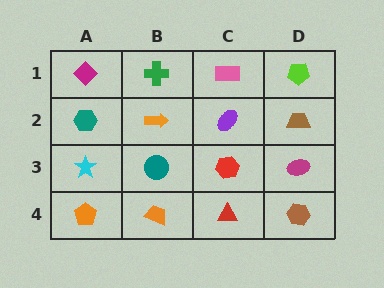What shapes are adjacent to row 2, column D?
A lime pentagon (row 1, column D), a magenta ellipse (row 3, column D), a purple ellipse (row 2, column C).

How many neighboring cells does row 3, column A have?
3.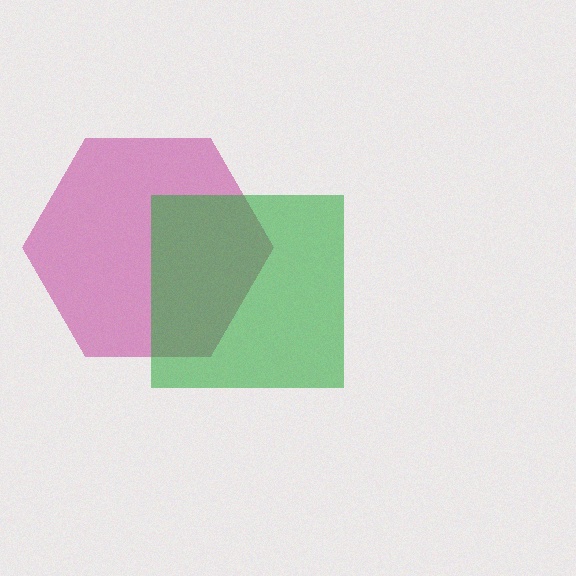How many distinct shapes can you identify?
There are 2 distinct shapes: a magenta hexagon, a green square.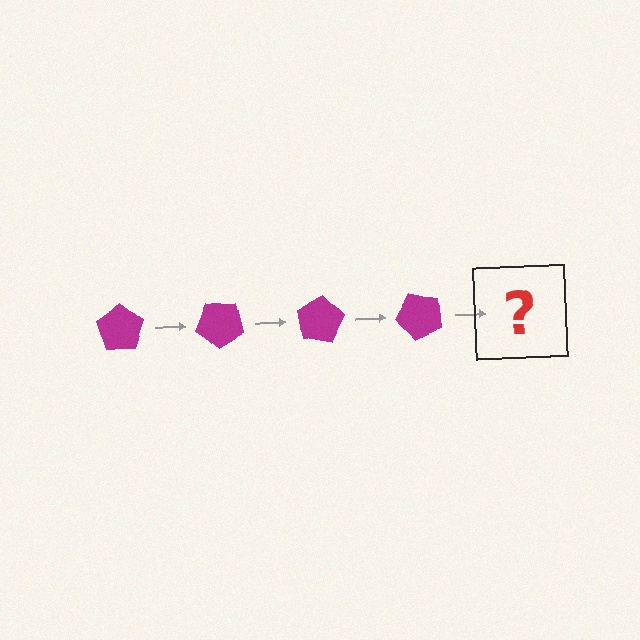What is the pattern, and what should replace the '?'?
The pattern is that the pentagon rotates 40 degrees each step. The '?' should be a magenta pentagon rotated 160 degrees.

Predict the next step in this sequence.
The next step is a magenta pentagon rotated 160 degrees.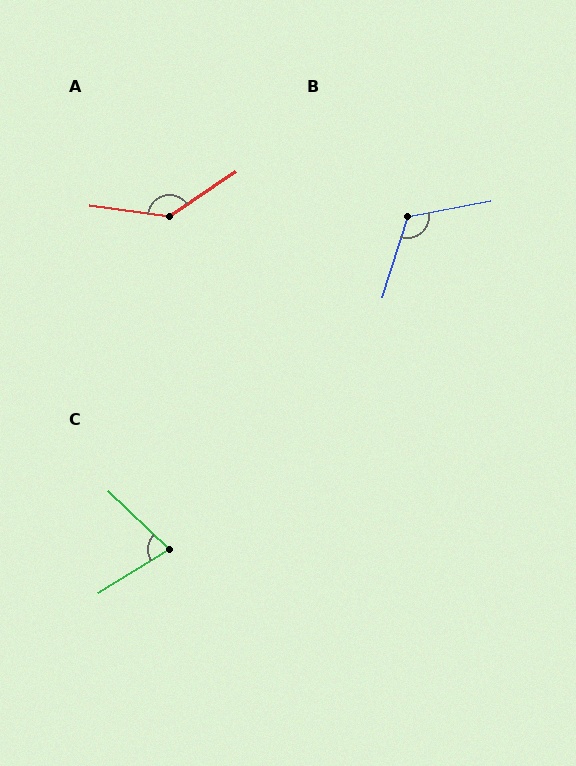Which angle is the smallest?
C, at approximately 75 degrees.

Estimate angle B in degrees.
Approximately 118 degrees.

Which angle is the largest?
A, at approximately 138 degrees.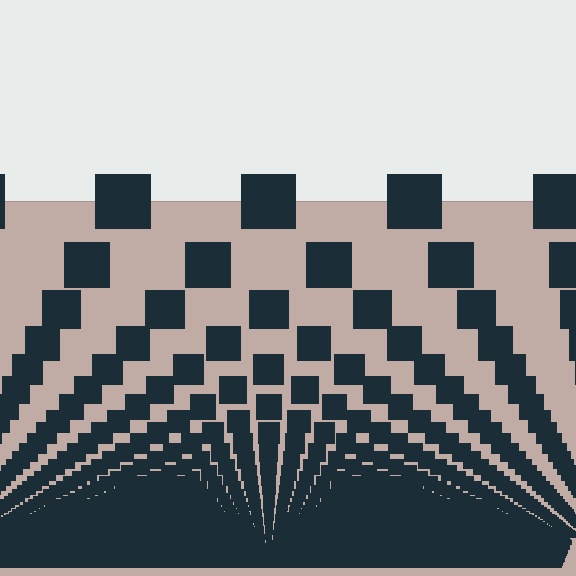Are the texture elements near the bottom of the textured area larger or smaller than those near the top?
Smaller. The gradient is inverted — elements near the bottom are smaller and denser.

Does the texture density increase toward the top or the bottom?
Density increases toward the bottom.